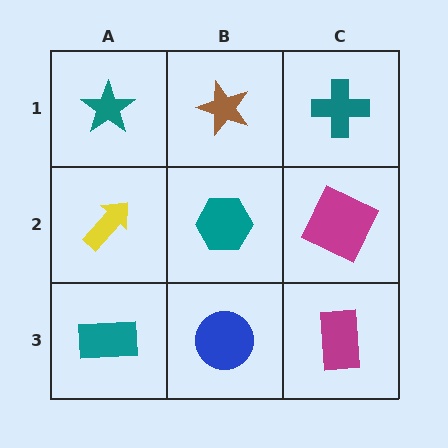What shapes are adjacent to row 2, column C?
A teal cross (row 1, column C), a magenta rectangle (row 3, column C), a teal hexagon (row 2, column B).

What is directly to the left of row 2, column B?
A yellow arrow.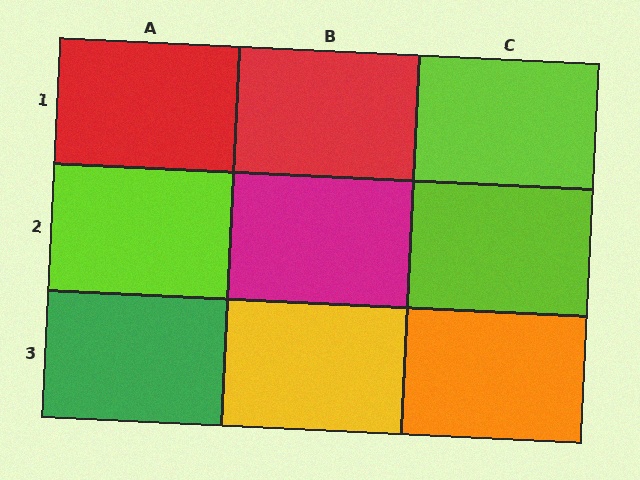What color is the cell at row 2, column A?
Lime.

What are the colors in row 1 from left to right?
Red, red, lime.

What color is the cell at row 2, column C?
Lime.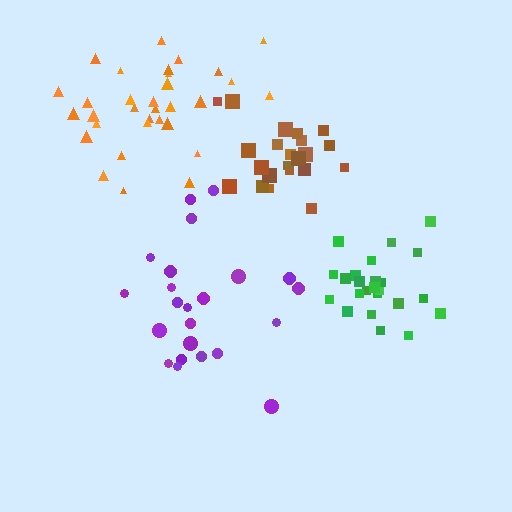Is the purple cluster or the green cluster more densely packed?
Green.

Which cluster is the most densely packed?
Brown.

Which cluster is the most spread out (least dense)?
Purple.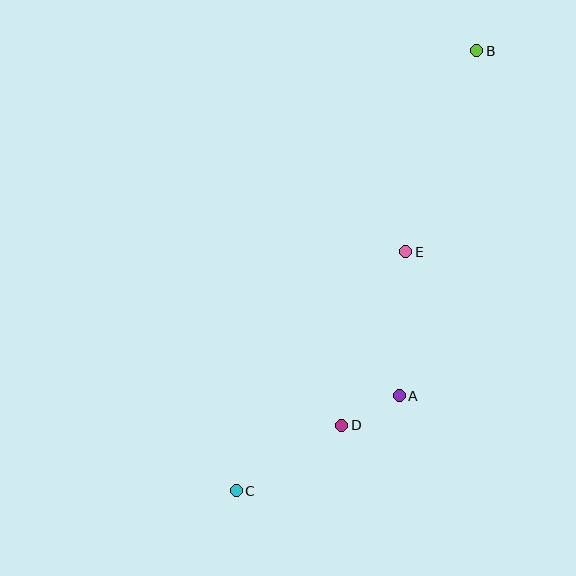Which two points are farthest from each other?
Points B and C are farthest from each other.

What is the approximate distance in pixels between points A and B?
The distance between A and B is approximately 353 pixels.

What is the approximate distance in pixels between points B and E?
The distance between B and E is approximately 213 pixels.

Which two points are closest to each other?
Points A and D are closest to each other.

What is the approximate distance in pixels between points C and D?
The distance between C and D is approximately 124 pixels.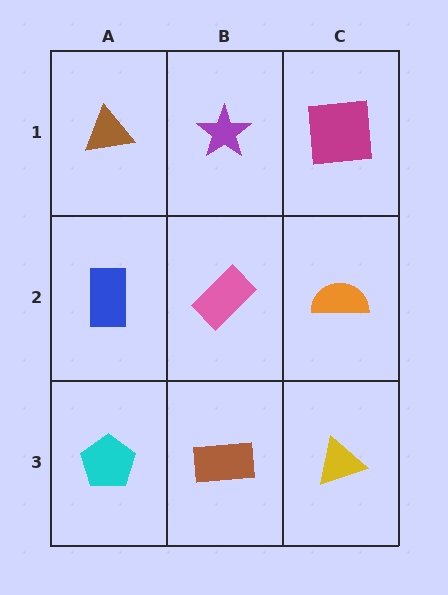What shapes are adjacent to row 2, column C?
A magenta square (row 1, column C), a yellow triangle (row 3, column C), a pink rectangle (row 2, column B).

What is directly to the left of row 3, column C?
A brown rectangle.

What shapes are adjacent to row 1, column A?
A blue rectangle (row 2, column A), a purple star (row 1, column B).